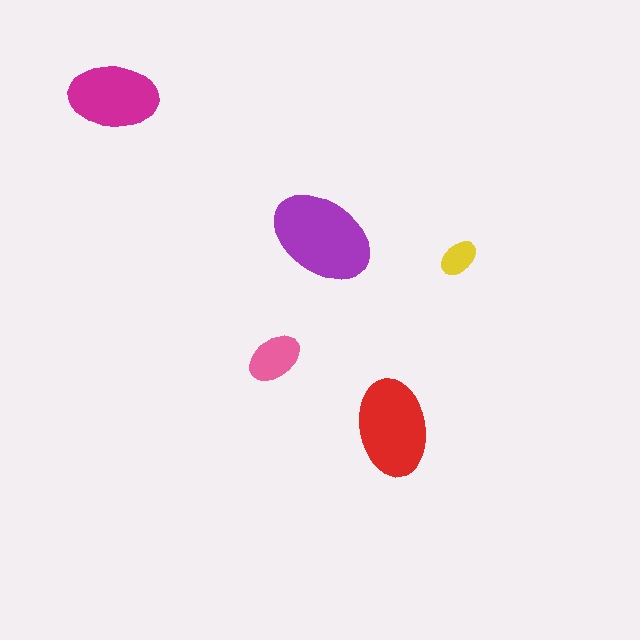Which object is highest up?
The magenta ellipse is topmost.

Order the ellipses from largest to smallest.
the purple one, the red one, the magenta one, the pink one, the yellow one.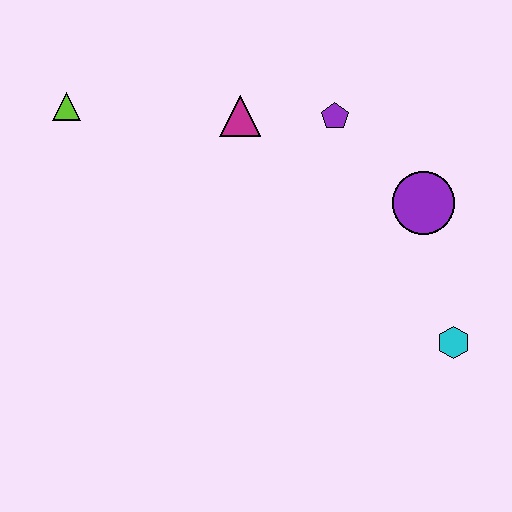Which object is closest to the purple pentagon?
The magenta triangle is closest to the purple pentagon.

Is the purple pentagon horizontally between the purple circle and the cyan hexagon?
No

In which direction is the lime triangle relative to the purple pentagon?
The lime triangle is to the left of the purple pentagon.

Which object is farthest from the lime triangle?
The cyan hexagon is farthest from the lime triangle.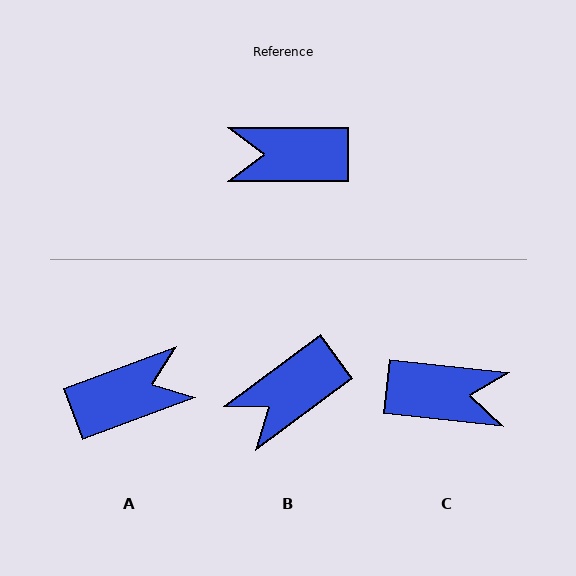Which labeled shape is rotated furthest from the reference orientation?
C, about 174 degrees away.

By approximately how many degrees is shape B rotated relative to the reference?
Approximately 36 degrees counter-clockwise.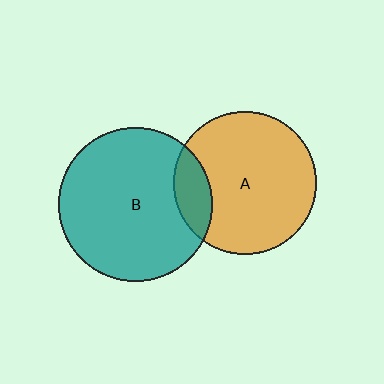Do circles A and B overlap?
Yes.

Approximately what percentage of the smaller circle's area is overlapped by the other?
Approximately 15%.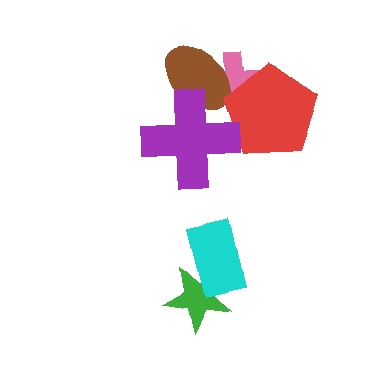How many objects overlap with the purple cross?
2 objects overlap with the purple cross.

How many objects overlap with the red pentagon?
2 objects overlap with the red pentagon.